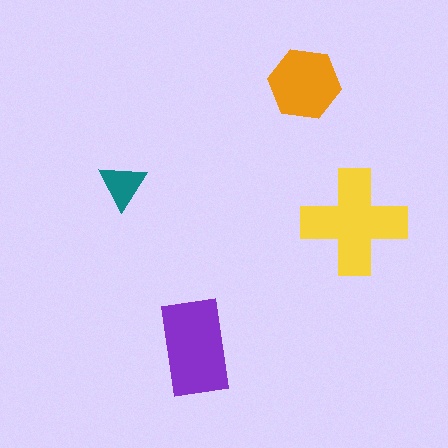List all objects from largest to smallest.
The yellow cross, the purple rectangle, the orange hexagon, the teal triangle.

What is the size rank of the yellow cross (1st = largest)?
1st.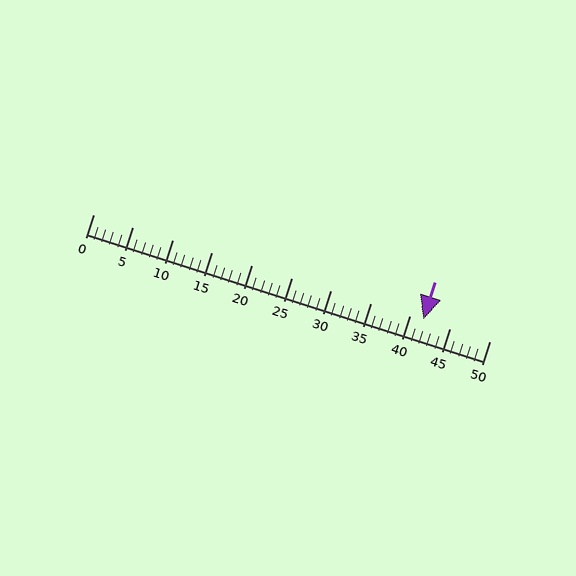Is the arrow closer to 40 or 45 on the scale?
The arrow is closer to 40.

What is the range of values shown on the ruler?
The ruler shows values from 0 to 50.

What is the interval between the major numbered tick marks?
The major tick marks are spaced 5 units apart.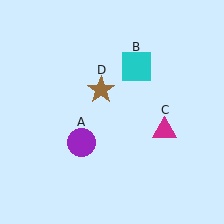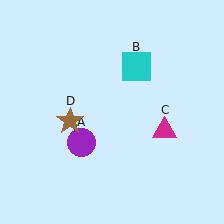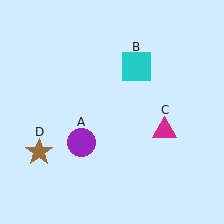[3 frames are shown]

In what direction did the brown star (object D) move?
The brown star (object D) moved down and to the left.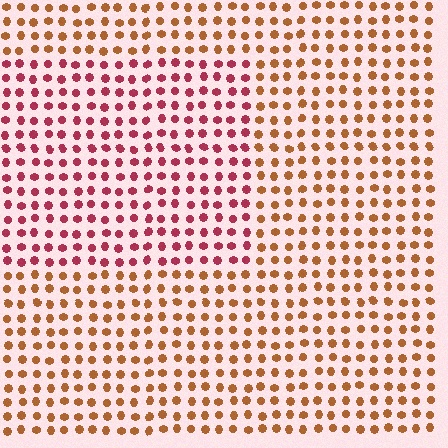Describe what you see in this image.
The image is filled with small brown elements in a uniform arrangement. A rectangle-shaped region is visible where the elements are tinted to a slightly different hue, forming a subtle color boundary.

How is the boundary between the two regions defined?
The boundary is defined purely by a slight shift in hue (about 42 degrees). Spacing, size, and orientation are identical on both sides.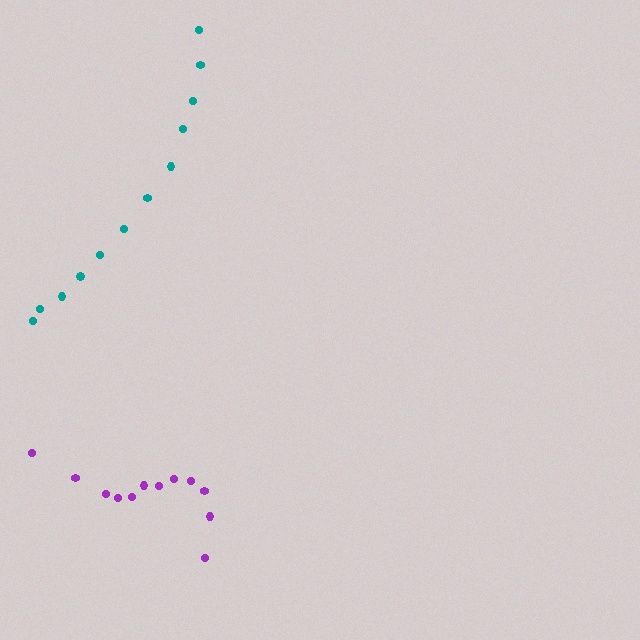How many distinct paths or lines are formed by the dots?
There are 2 distinct paths.